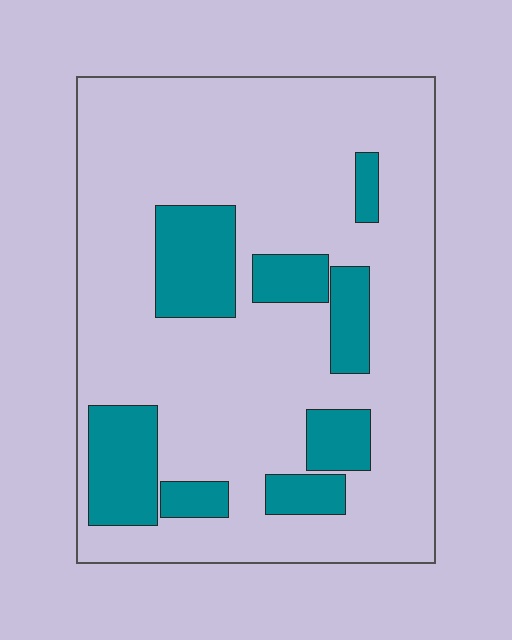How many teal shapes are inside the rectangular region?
8.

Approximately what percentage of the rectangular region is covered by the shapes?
Approximately 20%.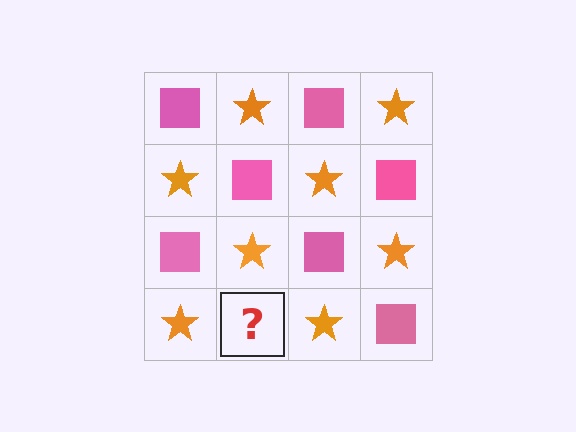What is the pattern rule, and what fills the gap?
The rule is that it alternates pink square and orange star in a checkerboard pattern. The gap should be filled with a pink square.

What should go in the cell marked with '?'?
The missing cell should contain a pink square.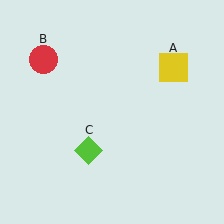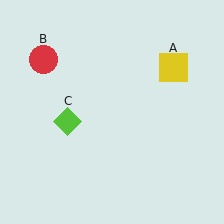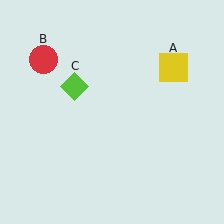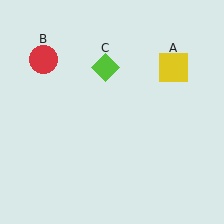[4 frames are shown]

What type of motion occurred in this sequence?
The lime diamond (object C) rotated clockwise around the center of the scene.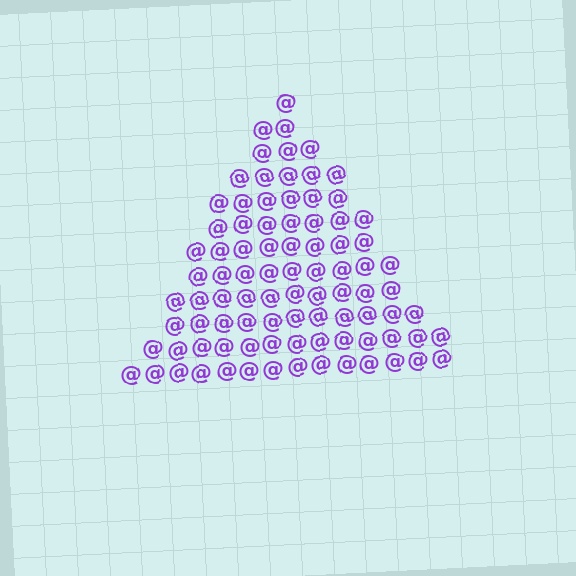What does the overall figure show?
The overall figure shows a triangle.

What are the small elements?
The small elements are at signs.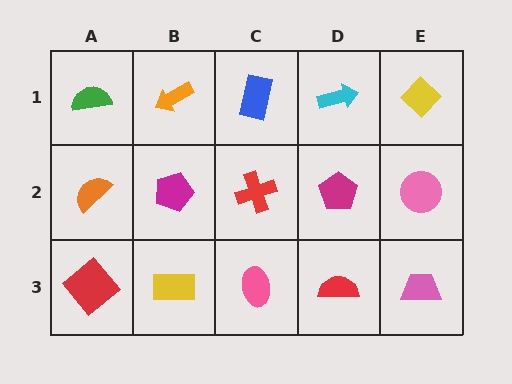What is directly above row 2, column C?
A blue rectangle.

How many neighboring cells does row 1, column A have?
2.